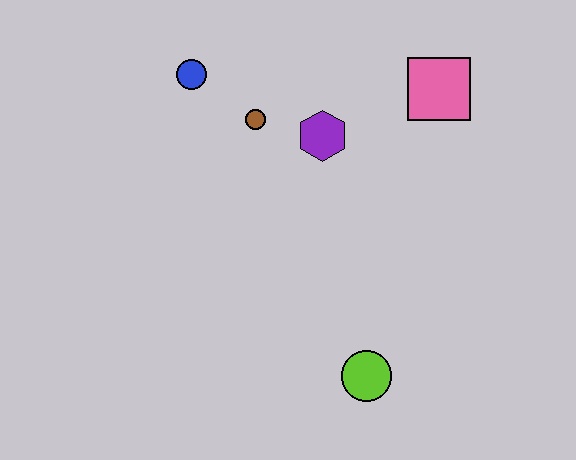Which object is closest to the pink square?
The purple hexagon is closest to the pink square.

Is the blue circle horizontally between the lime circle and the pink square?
No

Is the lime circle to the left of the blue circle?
No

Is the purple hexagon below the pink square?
Yes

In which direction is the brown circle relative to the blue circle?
The brown circle is to the right of the blue circle.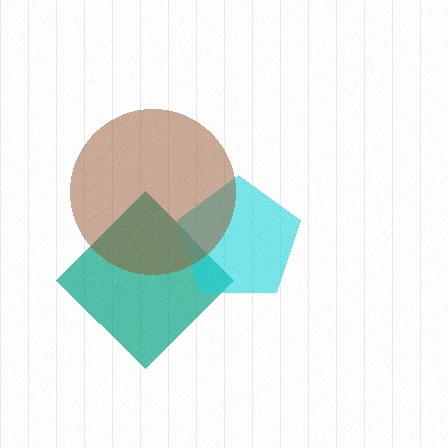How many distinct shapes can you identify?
There are 3 distinct shapes: a teal diamond, a cyan pentagon, a brown circle.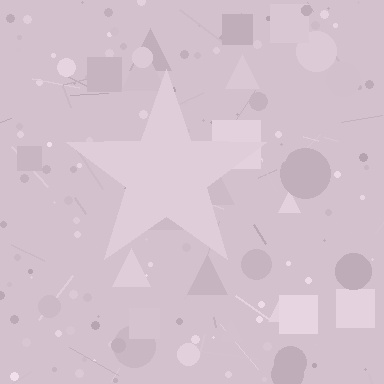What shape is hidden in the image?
A star is hidden in the image.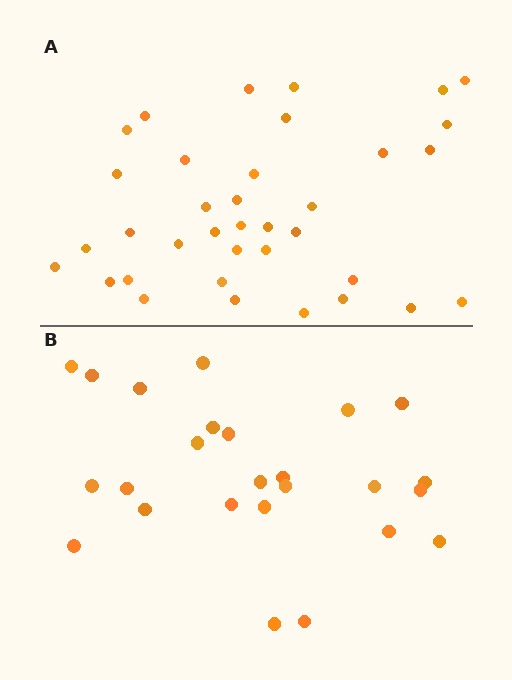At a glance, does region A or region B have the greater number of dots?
Region A (the top region) has more dots.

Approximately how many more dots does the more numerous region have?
Region A has roughly 12 or so more dots than region B.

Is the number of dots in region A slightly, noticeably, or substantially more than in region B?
Region A has noticeably more, but not dramatically so. The ratio is roughly 1.4 to 1.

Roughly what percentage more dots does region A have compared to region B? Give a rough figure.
About 45% more.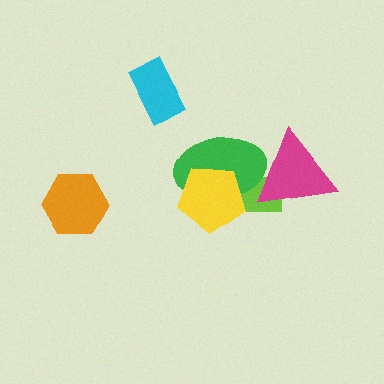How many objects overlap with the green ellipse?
3 objects overlap with the green ellipse.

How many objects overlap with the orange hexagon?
0 objects overlap with the orange hexagon.